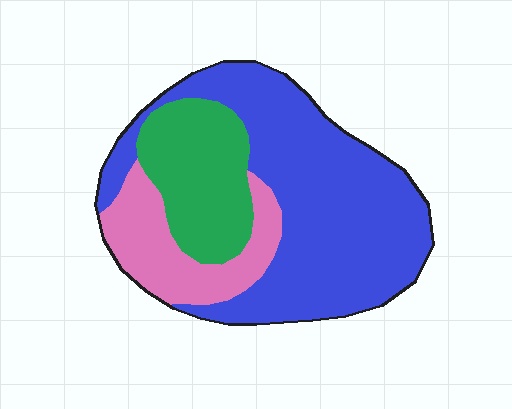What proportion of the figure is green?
Green covers roughly 20% of the figure.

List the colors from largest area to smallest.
From largest to smallest: blue, green, pink.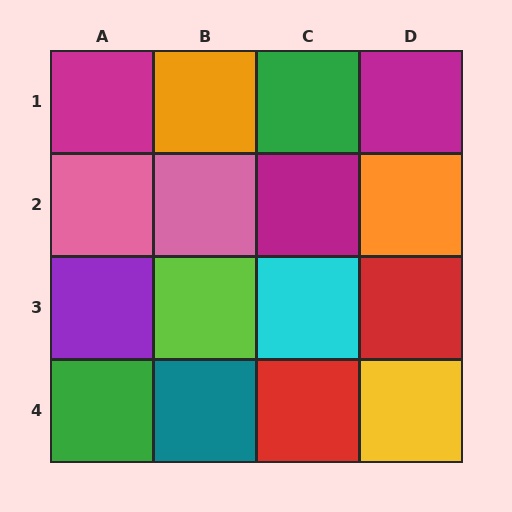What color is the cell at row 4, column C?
Red.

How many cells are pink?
2 cells are pink.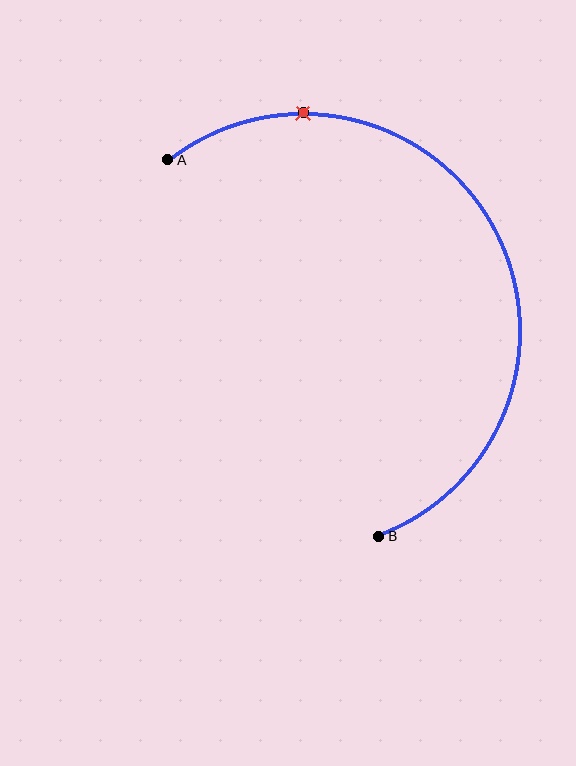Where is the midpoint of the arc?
The arc midpoint is the point on the curve farthest from the straight line joining A and B. It sits to the right of that line.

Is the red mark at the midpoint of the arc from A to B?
No. The red mark lies on the arc but is closer to endpoint A. The arc midpoint would be at the point on the curve equidistant along the arc from both A and B.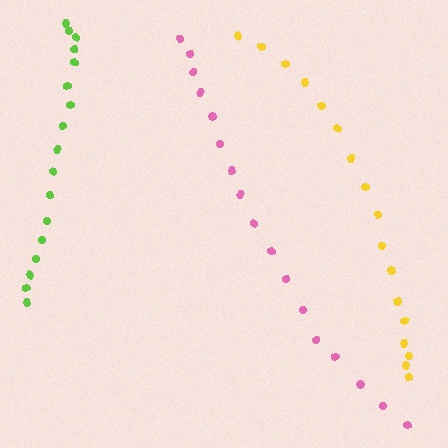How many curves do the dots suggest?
There are 3 distinct paths.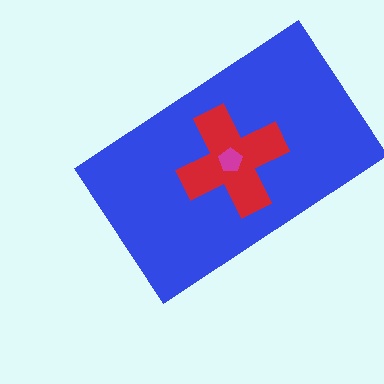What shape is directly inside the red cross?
The magenta pentagon.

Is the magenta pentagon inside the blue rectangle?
Yes.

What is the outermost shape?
The blue rectangle.